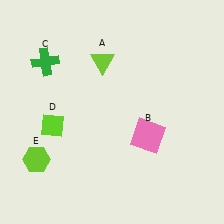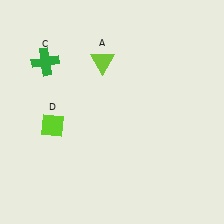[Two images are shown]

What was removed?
The pink square (B), the lime hexagon (E) were removed in Image 2.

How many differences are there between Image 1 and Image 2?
There are 2 differences between the two images.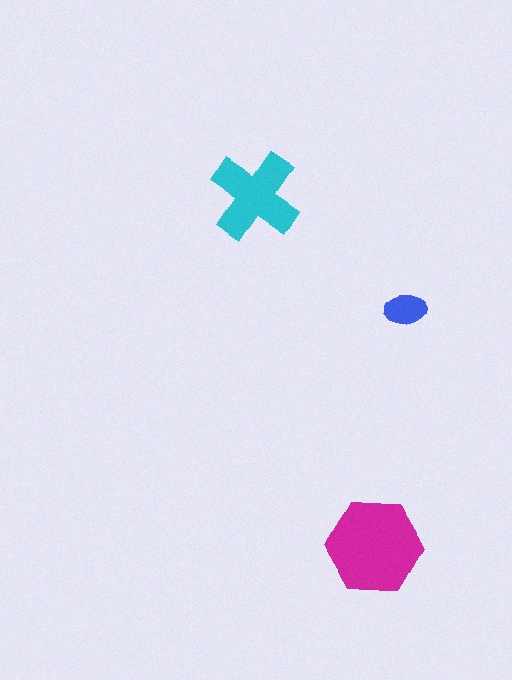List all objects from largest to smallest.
The magenta hexagon, the cyan cross, the blue ellipse.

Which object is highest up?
The cyan cross is topmost.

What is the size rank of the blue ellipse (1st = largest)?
3rd.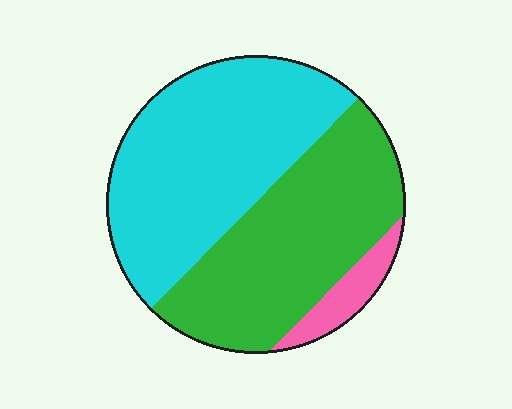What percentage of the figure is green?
Green covers about 45% of the figure.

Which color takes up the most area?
Cyan, at roughly 50%.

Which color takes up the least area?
Pink, at roughly 5%.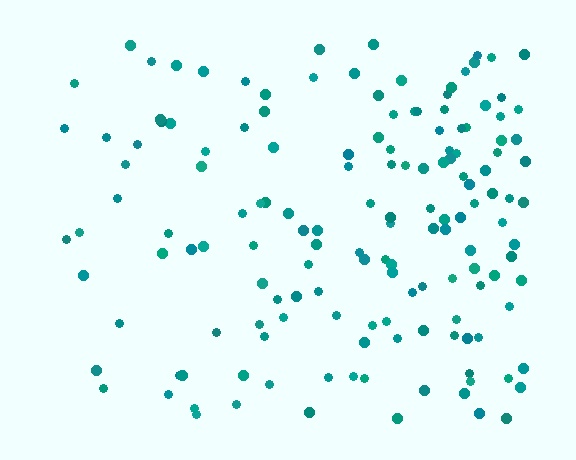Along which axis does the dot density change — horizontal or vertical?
Horizontal.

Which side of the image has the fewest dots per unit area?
The left.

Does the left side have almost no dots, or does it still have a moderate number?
Still a moderate number, just noticeably fewer than the right.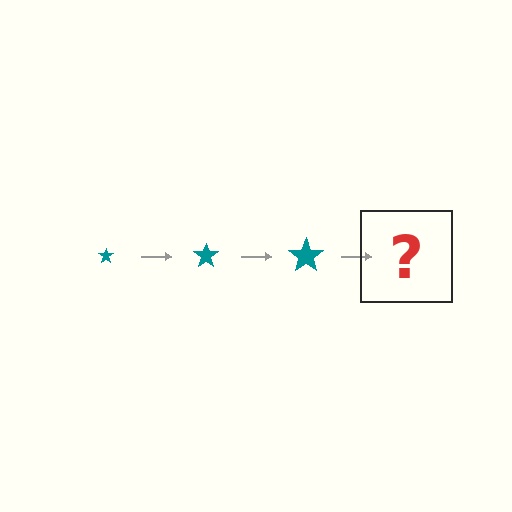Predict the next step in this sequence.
The next step is a teal star, larger than the previous one.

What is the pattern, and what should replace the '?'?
The pattern is that the star gets progressively larger each step. The '?' should be a teal star, larger than the previous one.